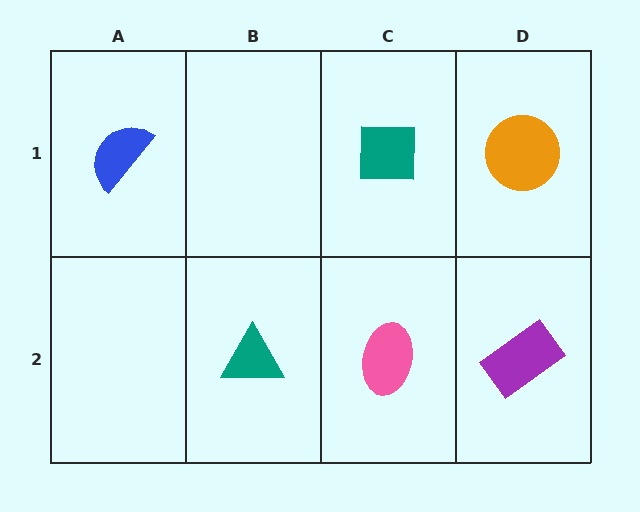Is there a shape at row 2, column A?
No, that cell is empty.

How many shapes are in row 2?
3 shapes.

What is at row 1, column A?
A blue semicircle.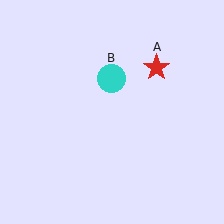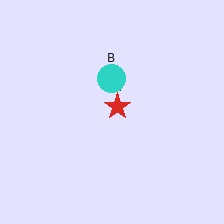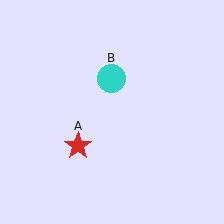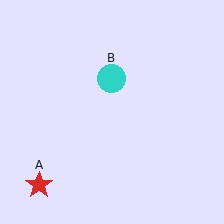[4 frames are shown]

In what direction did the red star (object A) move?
The red star (object A) moved down and to the left.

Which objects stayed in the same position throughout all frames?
Cyan circle (object B) remained stationary.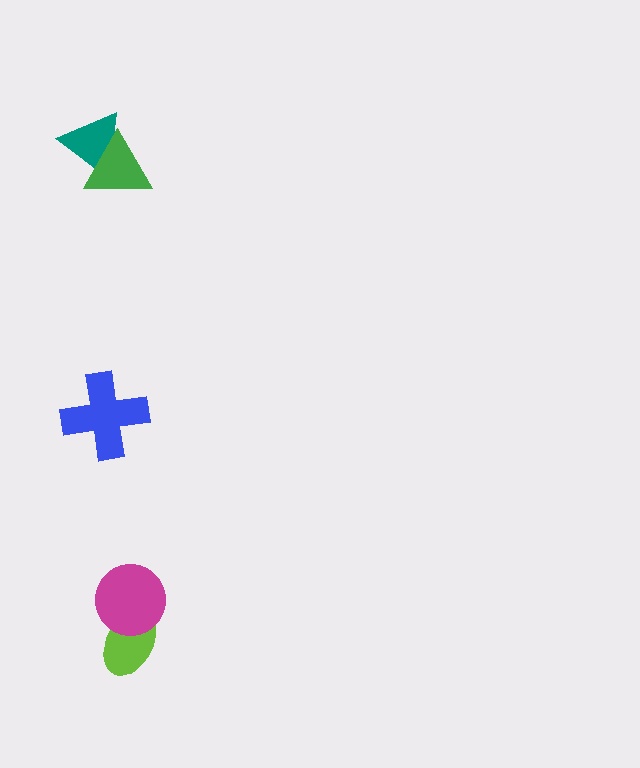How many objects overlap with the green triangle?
1 object overlaps with the green triangle.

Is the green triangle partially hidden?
No, no other shape covers it.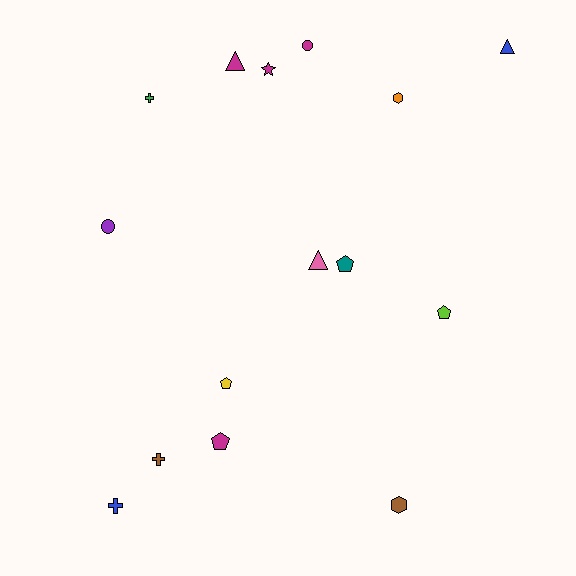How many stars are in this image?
There is 1 star.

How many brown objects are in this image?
There are 2 brown objects.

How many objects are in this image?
There are 15 objects.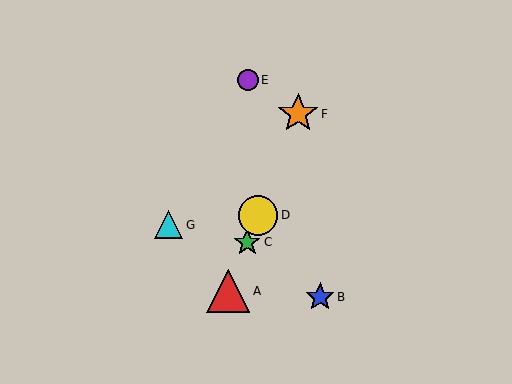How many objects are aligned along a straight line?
4 objects (A, C, D, F) are aligned along a straight line.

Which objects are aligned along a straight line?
Objects A, C, D, F are aligned along a straight line.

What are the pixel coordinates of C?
Object C is at (247, 242).